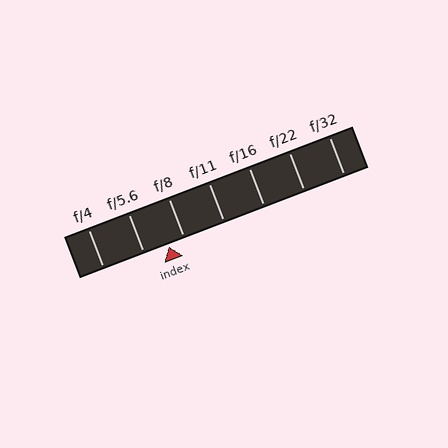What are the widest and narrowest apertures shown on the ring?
The widest aperture shown is f/4 and the narrowest is f/32.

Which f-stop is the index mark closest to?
The index mark is closest to f/8.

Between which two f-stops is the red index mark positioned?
The index mark is between f/5.6 and f/8.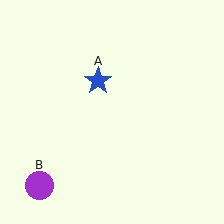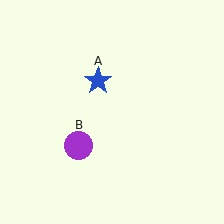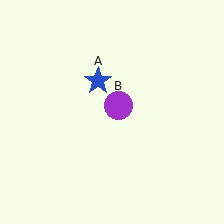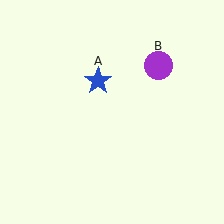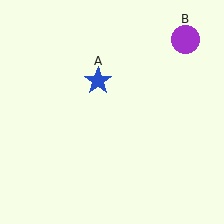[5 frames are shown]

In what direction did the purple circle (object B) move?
The purple circle (object B) moved up and to the right.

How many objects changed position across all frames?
1 object changed position: purple circle (object B).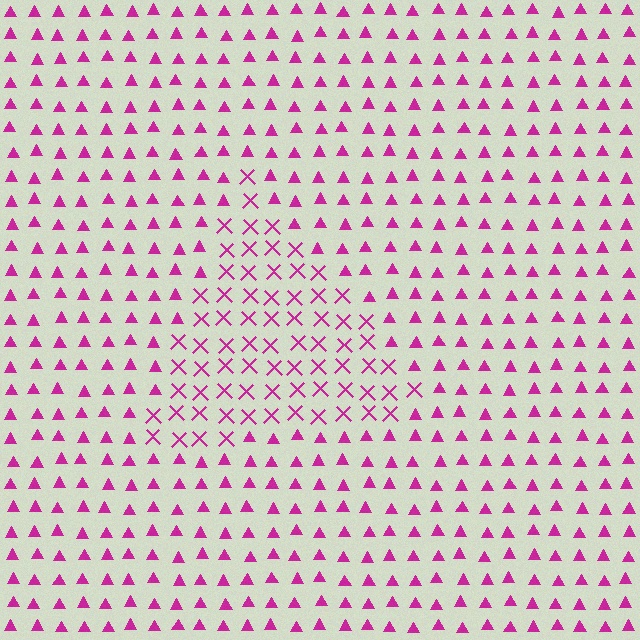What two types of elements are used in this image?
The image uses X marks inside the triangle region and triangles outside it.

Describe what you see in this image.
The image is filled with small magenta elements arranged in a uniform grid. A triangle-shaped region contains X marks, while the surrounding area contains triangles. The boundary is defined purely by the change in element shape.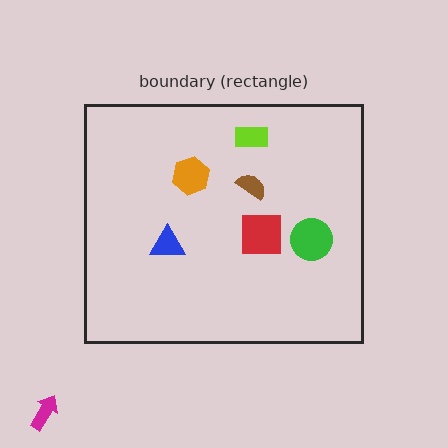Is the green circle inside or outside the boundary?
Inside.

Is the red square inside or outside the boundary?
Inside.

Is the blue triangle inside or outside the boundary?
Inside.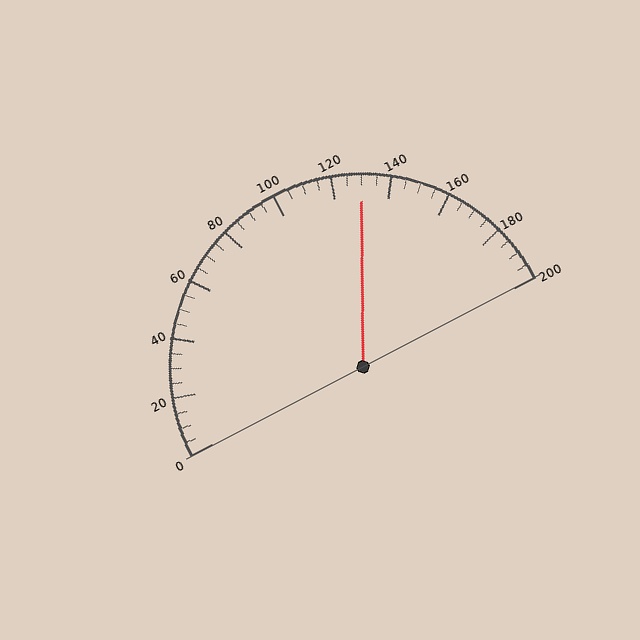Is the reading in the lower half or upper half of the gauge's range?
The reading is in the upper half of the range (0 to 200).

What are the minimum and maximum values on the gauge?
The gauge ranges from 0 to 200.